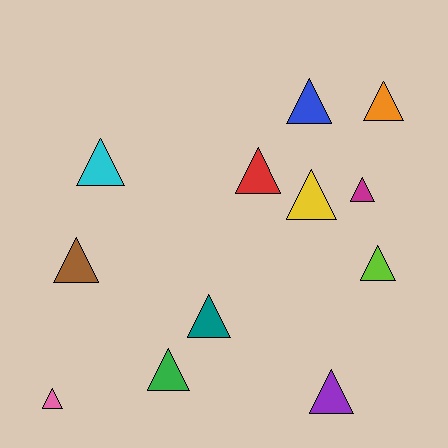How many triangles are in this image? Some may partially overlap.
There are 12 triangles.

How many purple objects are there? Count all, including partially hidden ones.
There is 1 purple object.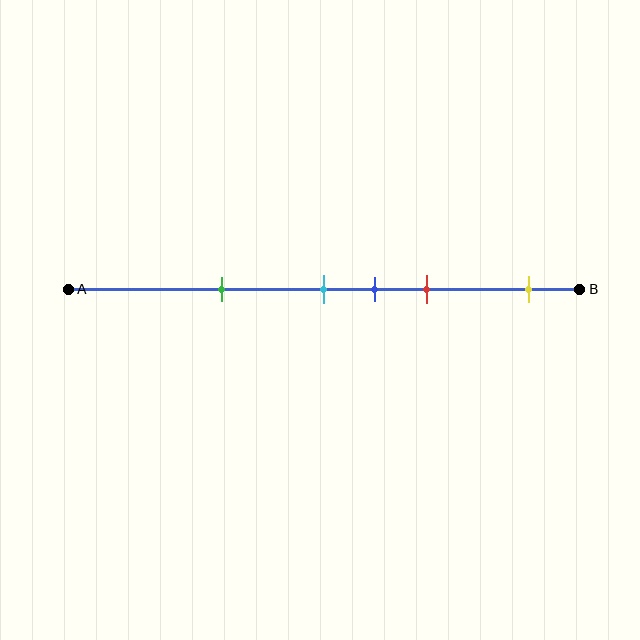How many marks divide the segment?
There are 5 marks dividing the segment.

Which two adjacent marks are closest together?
The cyan and blue marks are the closest adjacent pair.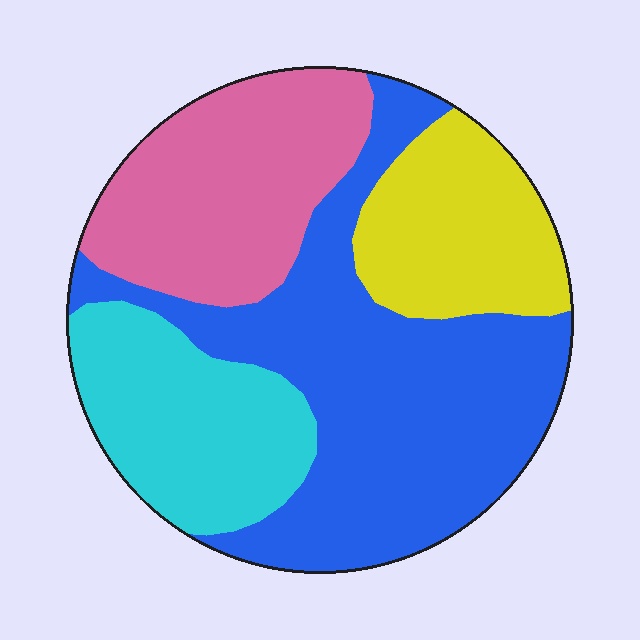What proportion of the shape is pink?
Pink covers 23% of the shape.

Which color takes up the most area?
Blue, at roughly 40%.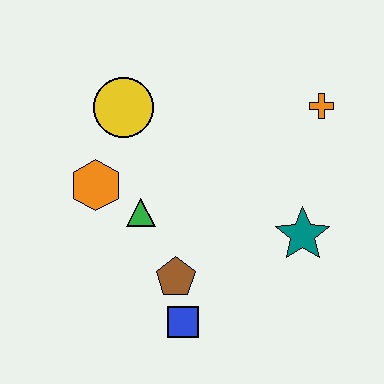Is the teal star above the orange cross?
No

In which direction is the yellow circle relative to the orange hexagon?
The yellow circle is above the orange hexagon.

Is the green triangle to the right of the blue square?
No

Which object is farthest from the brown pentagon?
The orange cross is farthest from the brown pentagon.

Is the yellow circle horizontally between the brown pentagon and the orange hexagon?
Yes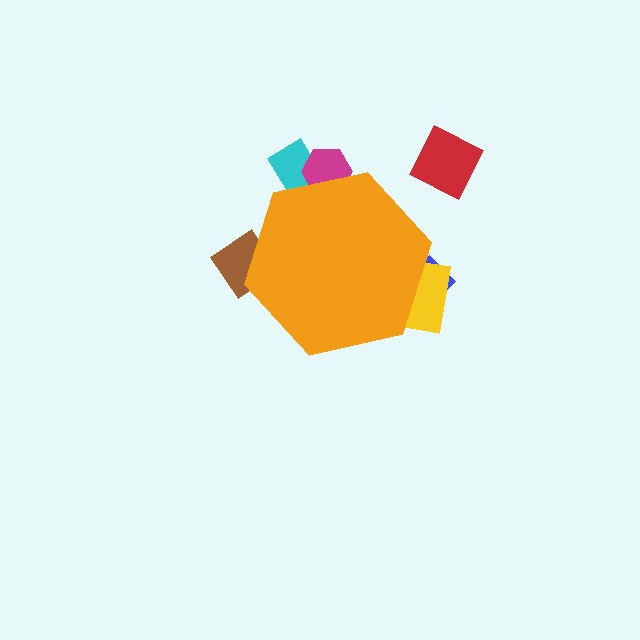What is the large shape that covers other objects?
An orange hexagon.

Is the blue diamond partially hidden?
Yes, the blue diamond is partially hidden behind the orange hexagon.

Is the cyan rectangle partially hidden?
Yes, the cyan rectangle is partially hidden behind the orange hexagon.